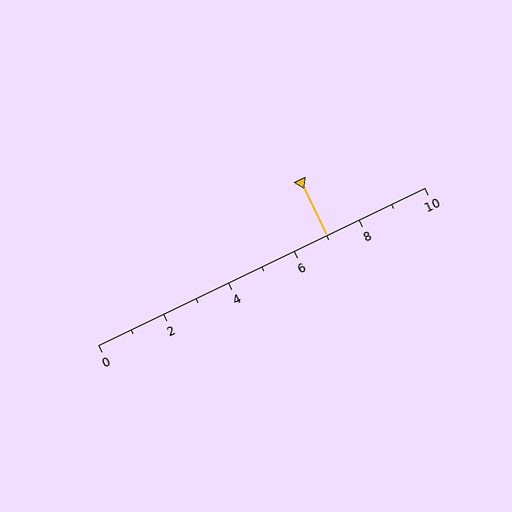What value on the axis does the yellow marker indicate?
The marker indicates approximately 7.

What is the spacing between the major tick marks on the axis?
The major ticks are spaced 2 apart.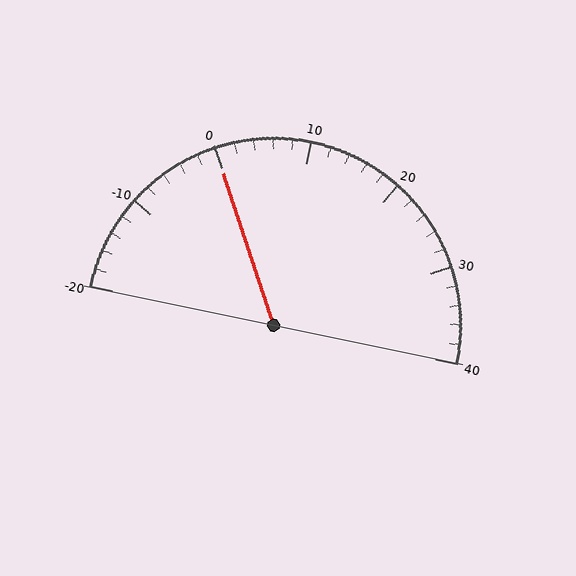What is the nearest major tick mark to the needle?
The nearest major tick mark is 0.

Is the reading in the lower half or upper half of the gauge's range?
The reading is in the lower half of the range (-20 to 40).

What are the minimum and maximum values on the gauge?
The gauge ranges from -20 to 40.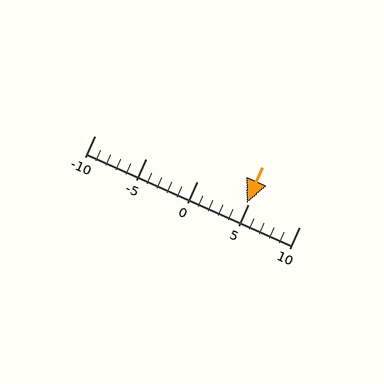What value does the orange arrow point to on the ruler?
The orange arrow points to approximately 5.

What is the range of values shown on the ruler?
The ruler shows values from -10 to 10.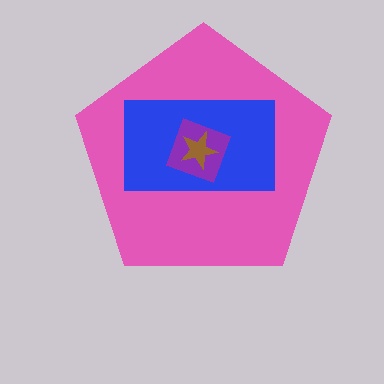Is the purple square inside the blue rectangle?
Yes.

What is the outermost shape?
The pink pentagon.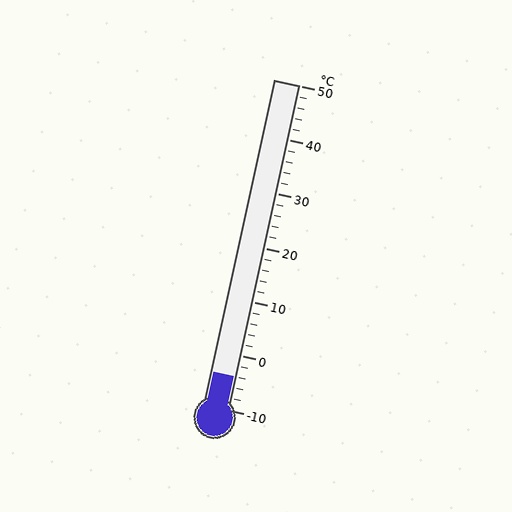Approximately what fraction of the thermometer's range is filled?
The thermometer is filled to approximately 10% of its range.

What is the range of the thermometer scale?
The thermometer scale ranges from -10°C to 50°C.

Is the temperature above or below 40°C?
The temperature is below 40°C.